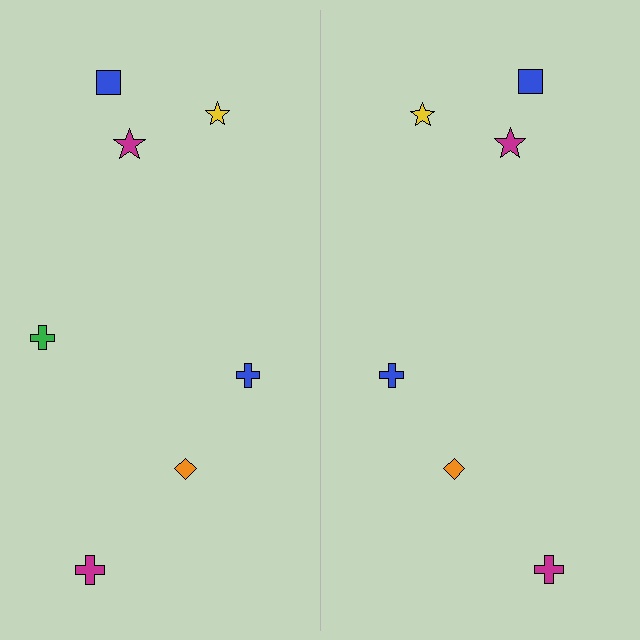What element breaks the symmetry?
A green cross is missing from the right side.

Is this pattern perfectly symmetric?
No, the pattern is not perfectly symmetric. A green cross is missing from the right side.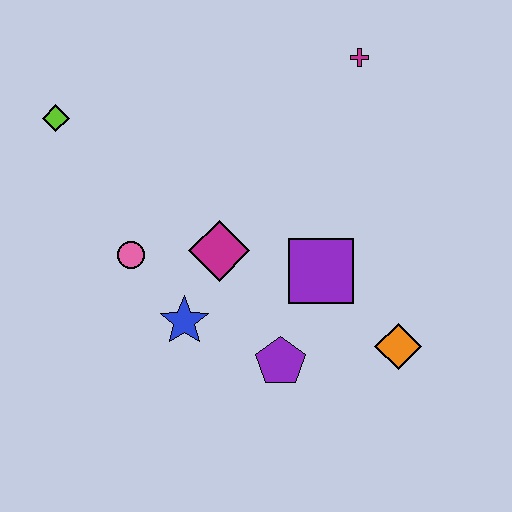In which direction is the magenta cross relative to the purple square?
The magenta cross is above the purple square.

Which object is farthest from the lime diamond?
The orange diamond is farthest from the lime diamond.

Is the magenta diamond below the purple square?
No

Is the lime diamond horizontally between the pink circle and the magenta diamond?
No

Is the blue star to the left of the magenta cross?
Yes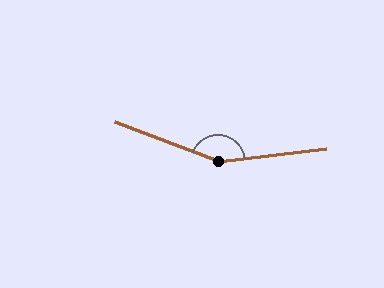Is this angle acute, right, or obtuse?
It is obtuse.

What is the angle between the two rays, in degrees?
Approximately 152 degrees.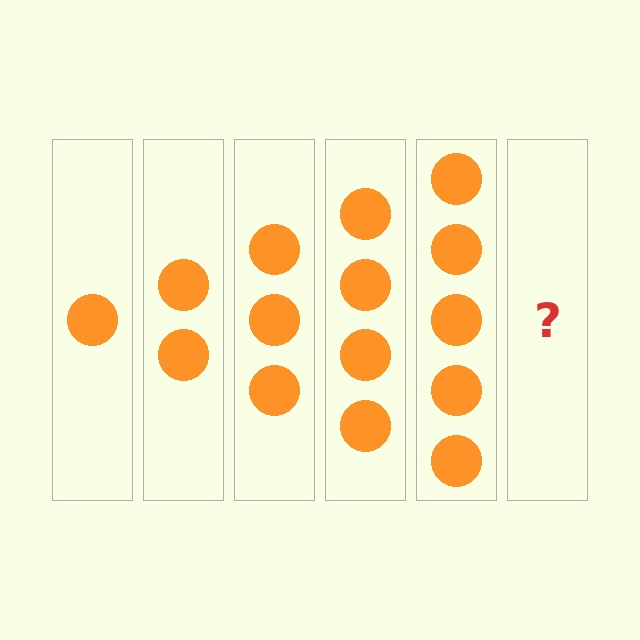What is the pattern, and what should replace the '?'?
The pattern is that each step adds one more circle. The '?' should be 6 circles.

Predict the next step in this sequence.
The next step is 6 circles.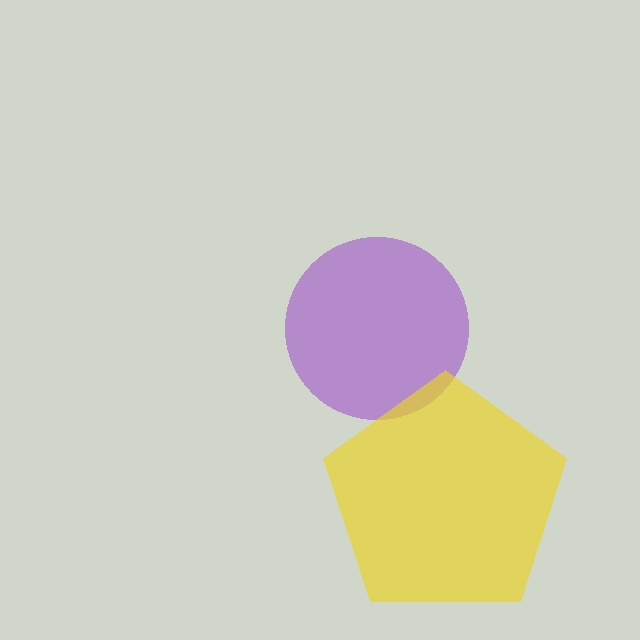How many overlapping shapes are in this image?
There are 2 overlapping shapes in the image.